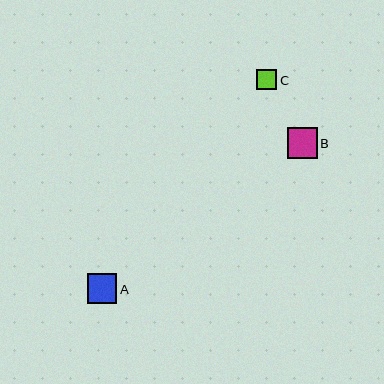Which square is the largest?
Square B is the largest with a size of approximately 30 pixels.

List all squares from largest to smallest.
From largest to smallest: B, A, C.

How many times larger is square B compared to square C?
Square B is approximately 1.5 times the size of square C.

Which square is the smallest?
Square C is the smallest with a size of approximately 20 pixels.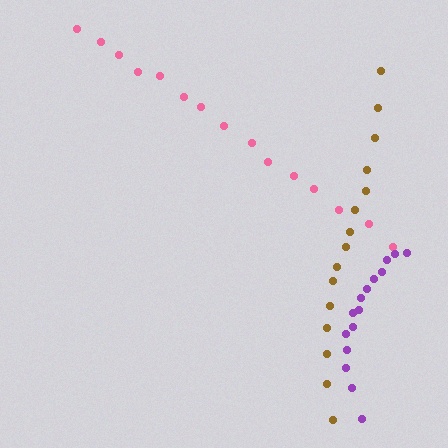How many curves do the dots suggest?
There are 3 distinct paths.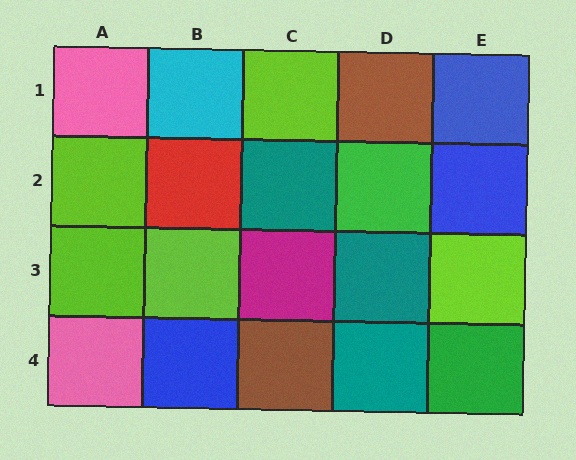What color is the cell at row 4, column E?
Green.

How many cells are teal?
3 cells are teal.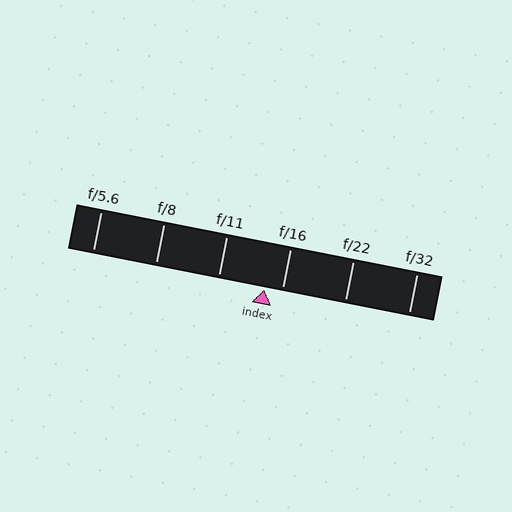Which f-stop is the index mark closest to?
The index mark is closest to f/16.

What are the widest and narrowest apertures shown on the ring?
The widest aperture shown is f/5.6 and the narrowest is f/32.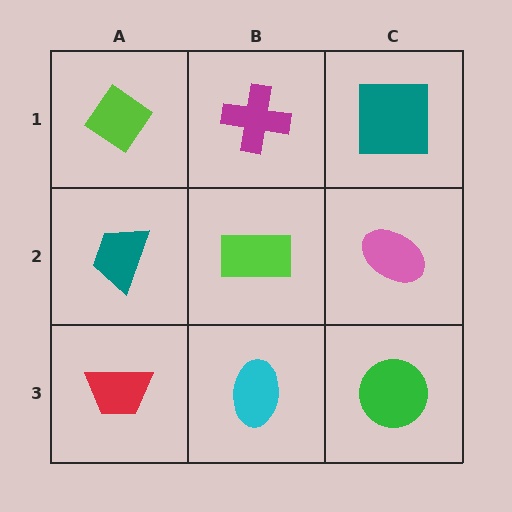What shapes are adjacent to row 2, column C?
A teal square (row 1, column C), a green circle (row 3, column C), a lime rectangle (row 2, column B).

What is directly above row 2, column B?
A magenta cross.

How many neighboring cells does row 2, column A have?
3.